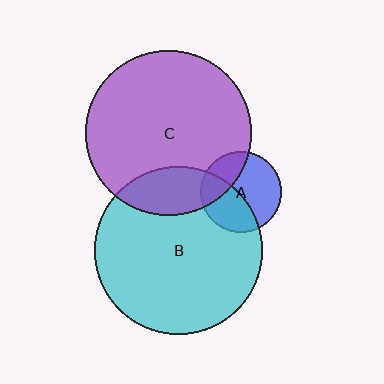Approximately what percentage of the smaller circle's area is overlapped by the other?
Approximately 40%.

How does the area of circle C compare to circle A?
Approximately 4.2 times.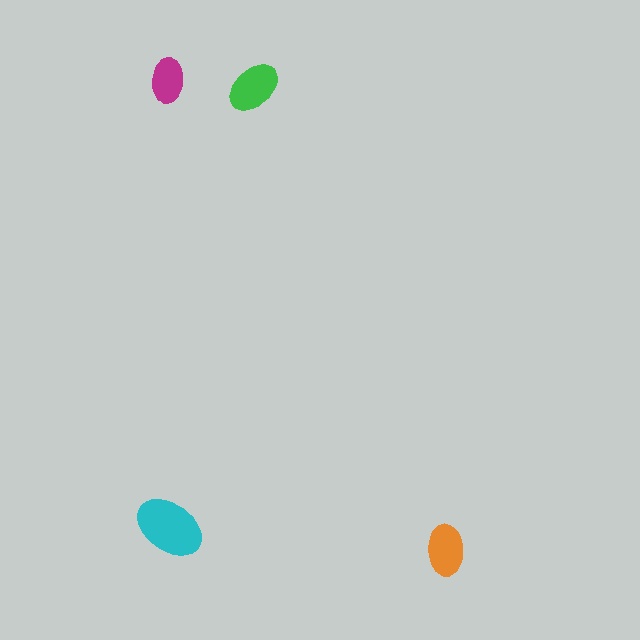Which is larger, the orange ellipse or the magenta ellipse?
The orange one.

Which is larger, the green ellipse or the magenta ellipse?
The green one.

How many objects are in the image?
There are 4 objects in the image.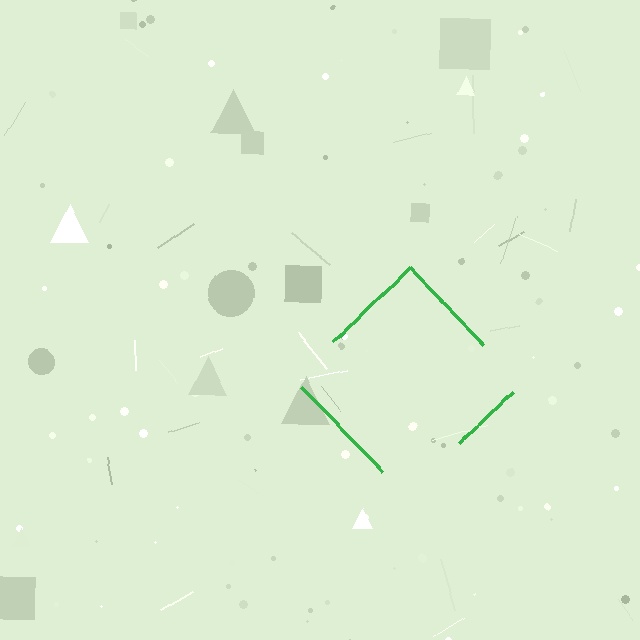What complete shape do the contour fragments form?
The contour fragments form a diamond.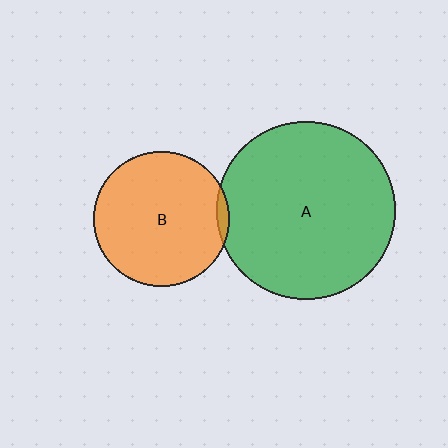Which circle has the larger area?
Circle A (green).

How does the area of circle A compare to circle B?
Approximately 1.7 times.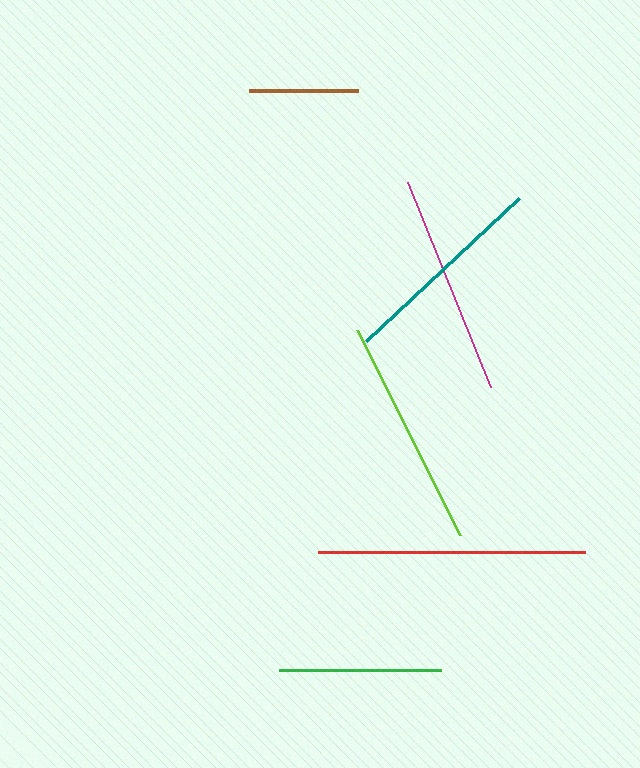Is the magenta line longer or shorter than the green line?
The magenta line is longer than the green line.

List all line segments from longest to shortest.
From longest to shortest: red, lime, magenta, teal, green, brown.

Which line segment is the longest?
The red line is the longest at approximately 267 pixels.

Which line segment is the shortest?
The brown line is the shortest at approximately 110 pixels.